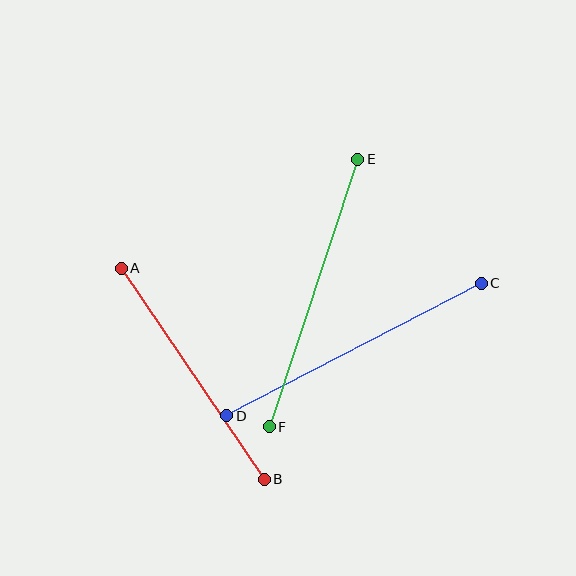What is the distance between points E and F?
The distance is approximately 282 pixels.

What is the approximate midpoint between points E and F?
The midpoint is at approximately (313, 293) pixels.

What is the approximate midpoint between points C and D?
The midpoint is at approximately (354, 350) pixels.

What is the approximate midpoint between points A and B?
The midpoint is at approximately (193, 374) pixels.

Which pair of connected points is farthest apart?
Points C and D are farthest apart.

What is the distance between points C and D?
The distance is approximately 287 pixels.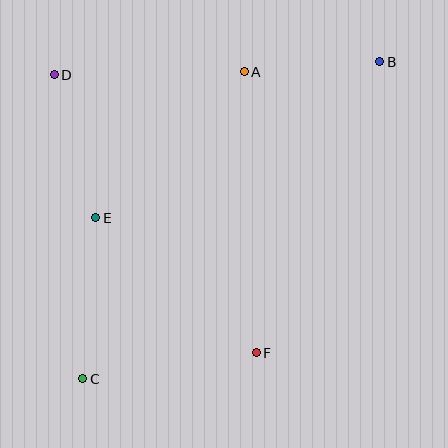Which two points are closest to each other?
Points A and B are closest to each other.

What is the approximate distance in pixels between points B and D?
The distance between B and D is approximately 326 pixels.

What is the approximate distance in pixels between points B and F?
The distance between B and F is approximately 316 pixels.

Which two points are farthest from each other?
Points B and C are farthest from each other.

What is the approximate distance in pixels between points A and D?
The distance between A and D is approximately 190 pixels.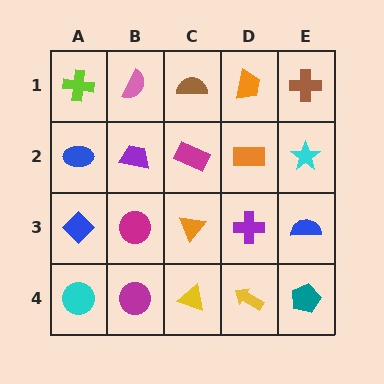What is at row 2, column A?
A blue ellipse.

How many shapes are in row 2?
5 shapes.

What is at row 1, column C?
A brown semicircle.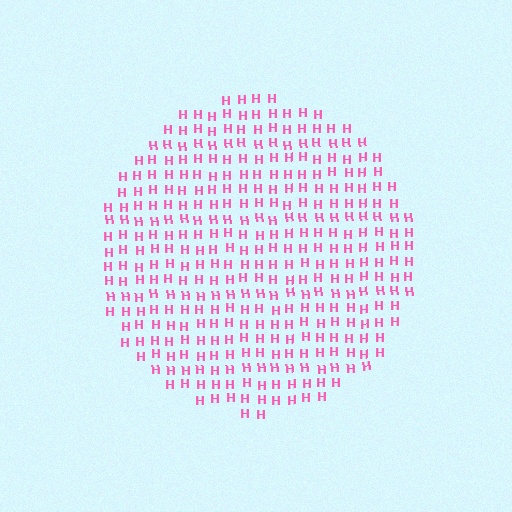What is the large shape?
The large shape is a circle.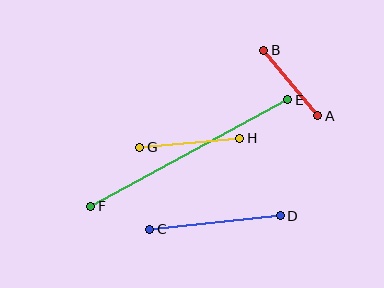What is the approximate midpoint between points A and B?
The midpoint is at approximately (291, 83) pixels.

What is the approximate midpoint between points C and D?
The midpoint is at approximately (215, 222) pixels.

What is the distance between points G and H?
The distance is approximately 100 pixels.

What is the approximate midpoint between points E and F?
The midpoint is at approximately (189, 153) pixels.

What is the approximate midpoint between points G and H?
The midpoint is at approximately (190, 143) pixels.